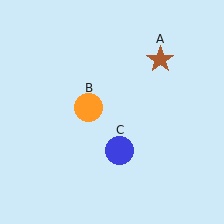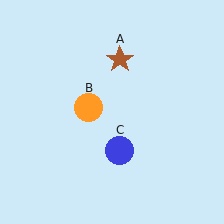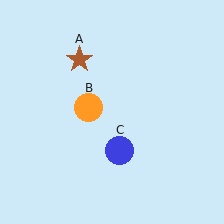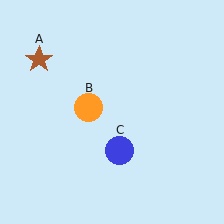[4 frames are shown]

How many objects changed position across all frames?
1 object changed position: brown star (object A).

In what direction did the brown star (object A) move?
The brown star (object A) moved left.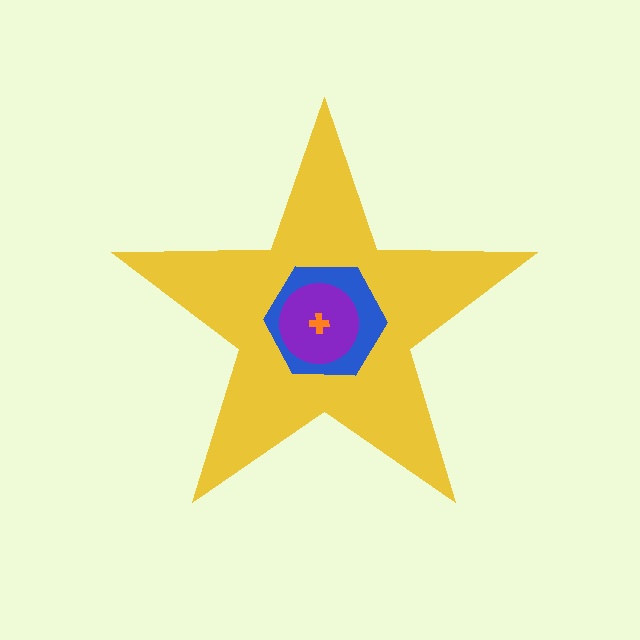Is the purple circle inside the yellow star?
Yes.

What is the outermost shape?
The yellow star.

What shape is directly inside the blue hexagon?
The purple circle.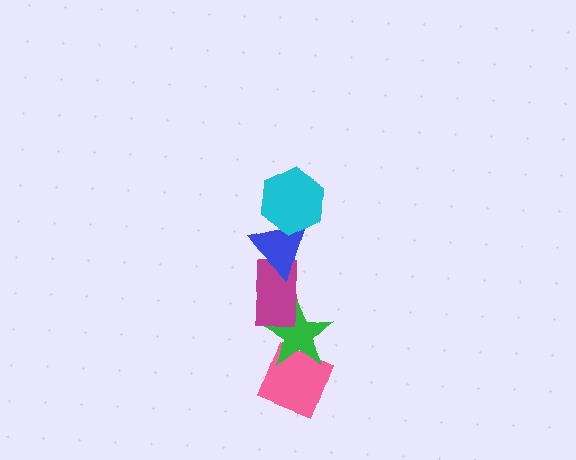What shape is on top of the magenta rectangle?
The blue triangle is on top of the magenta rectangle.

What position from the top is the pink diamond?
The pink diamond is 5th from the top.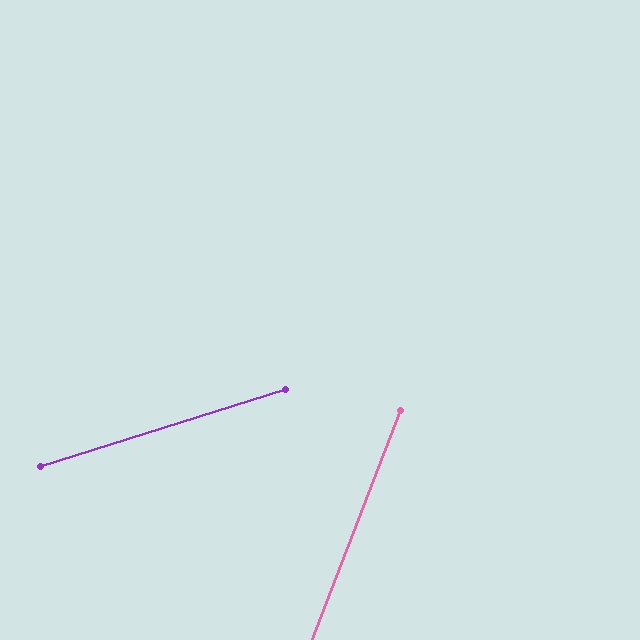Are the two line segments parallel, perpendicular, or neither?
Neither parallel nor perpendicular — they differ by about 51°.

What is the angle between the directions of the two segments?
Approximately 51 degrees.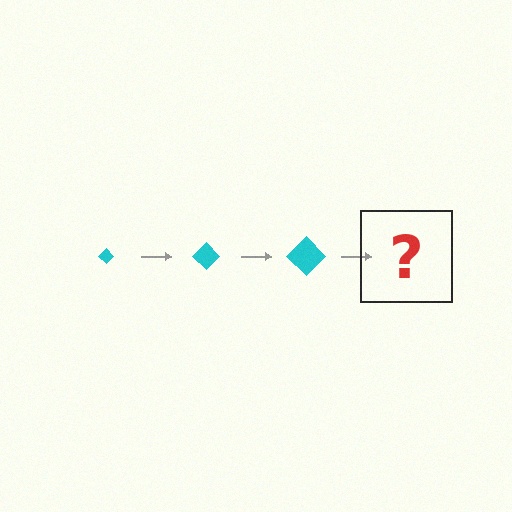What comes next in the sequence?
The next element should be a cyan diamond, larger than the previous one.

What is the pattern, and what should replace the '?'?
The pattern is that the diamond gets progressively larger each step. The '?' should be a cyan diamond, larger than the previous one.